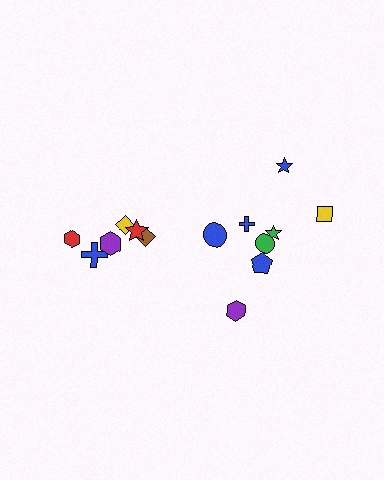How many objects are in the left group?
There are 6 objects.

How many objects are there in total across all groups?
There are 14 objects.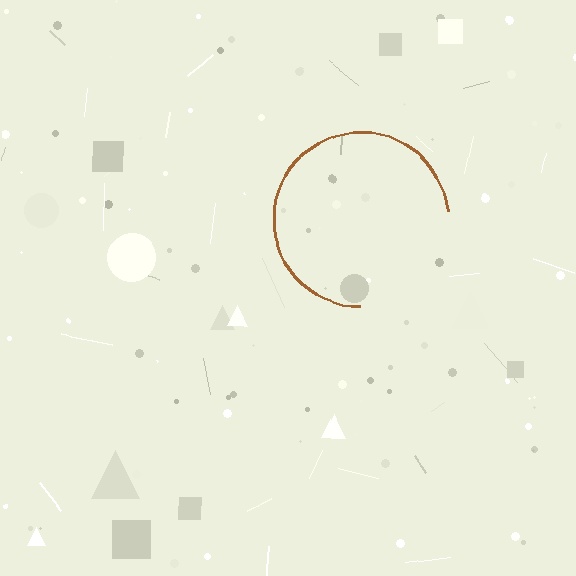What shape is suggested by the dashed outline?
The dashed outline suggests a circle.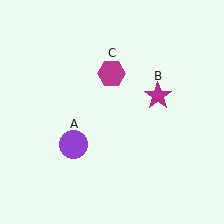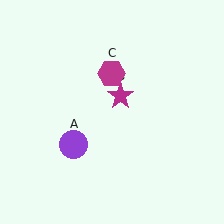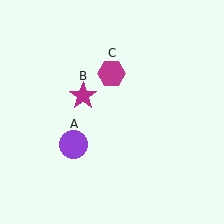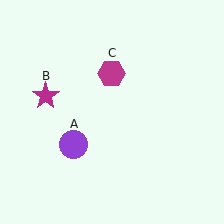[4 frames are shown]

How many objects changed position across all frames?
1 object changed position: magenta star (object B).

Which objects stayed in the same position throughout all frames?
Purple circle (object A) and magenta hexagon (object C) remained stationary.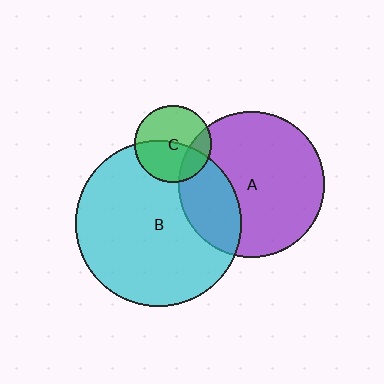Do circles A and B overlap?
Yes.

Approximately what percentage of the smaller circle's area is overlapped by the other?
Approximately 25%.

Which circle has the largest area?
Circle B (cyan).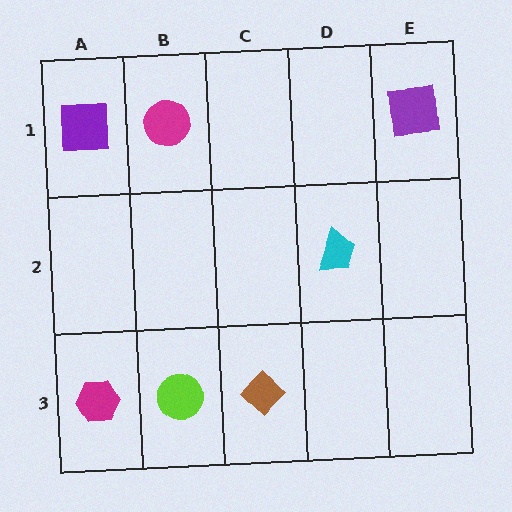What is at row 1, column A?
A purple square.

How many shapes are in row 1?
3 shapes.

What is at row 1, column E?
A purple square.